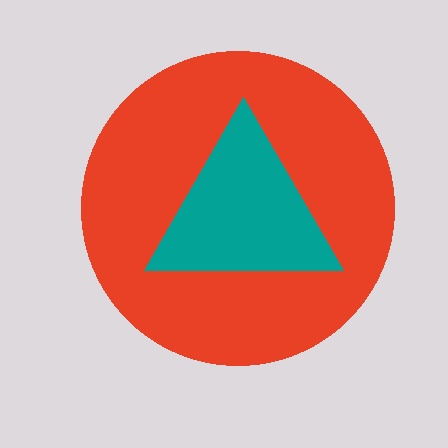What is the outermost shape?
The red circle.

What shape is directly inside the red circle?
The teal triangle.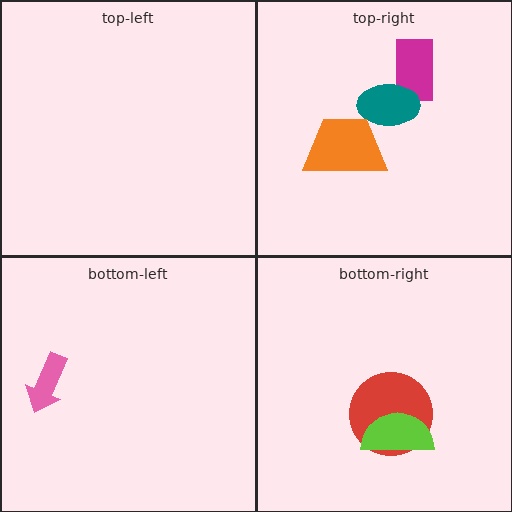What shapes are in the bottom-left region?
The pink arrow.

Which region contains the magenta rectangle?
The top-right region.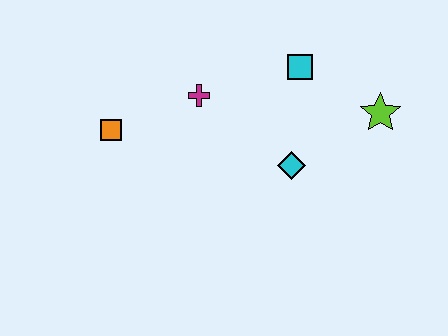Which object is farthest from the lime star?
The orange square is farthest from the lime star.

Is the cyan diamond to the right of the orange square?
Yes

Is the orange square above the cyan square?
No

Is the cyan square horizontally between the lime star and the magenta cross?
Yes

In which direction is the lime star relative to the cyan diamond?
The lime star is to the right of the cyan diamond.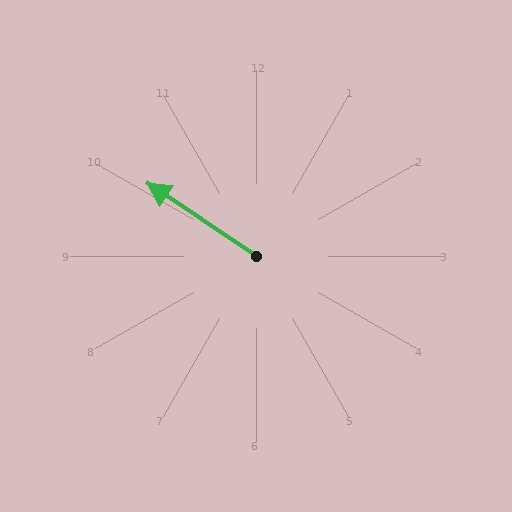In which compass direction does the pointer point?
Northwest.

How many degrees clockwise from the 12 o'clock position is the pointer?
Approximately 304 degrees.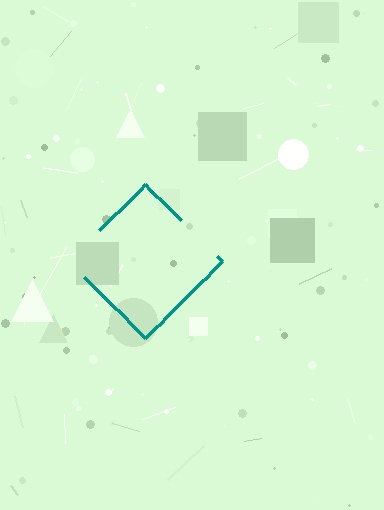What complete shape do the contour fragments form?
The contour fragments form a diamond.